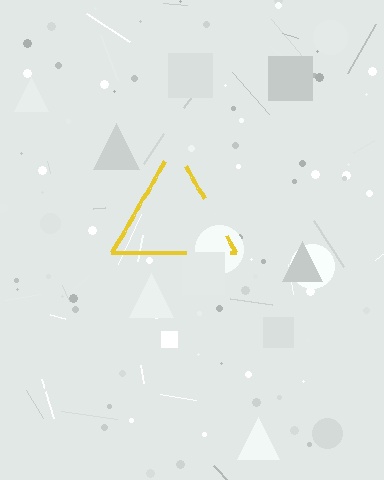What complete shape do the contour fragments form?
The contour fragments form a triangle.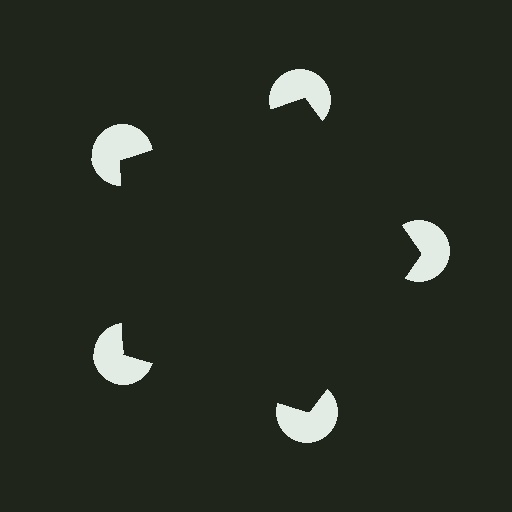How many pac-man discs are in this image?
There are 5 — one at each vertex of the illusory pentagon.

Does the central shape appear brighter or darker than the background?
It typically appears slightly darker than the background, even though no actual brightness change is drawn.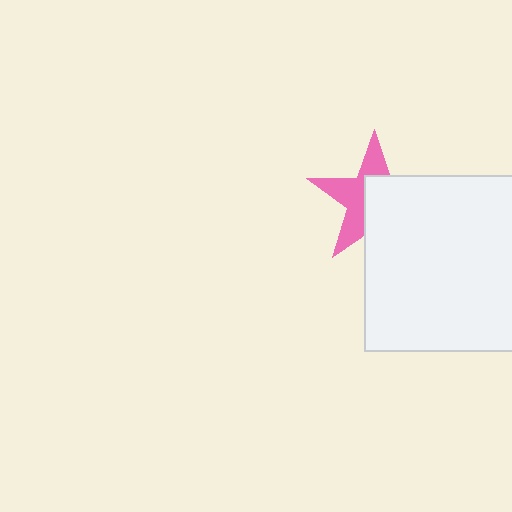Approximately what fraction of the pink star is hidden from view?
Roughly 54% of the pink star is hidden behind the white square.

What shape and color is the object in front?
The object in front is a white square.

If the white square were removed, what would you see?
You would see the complete pink star.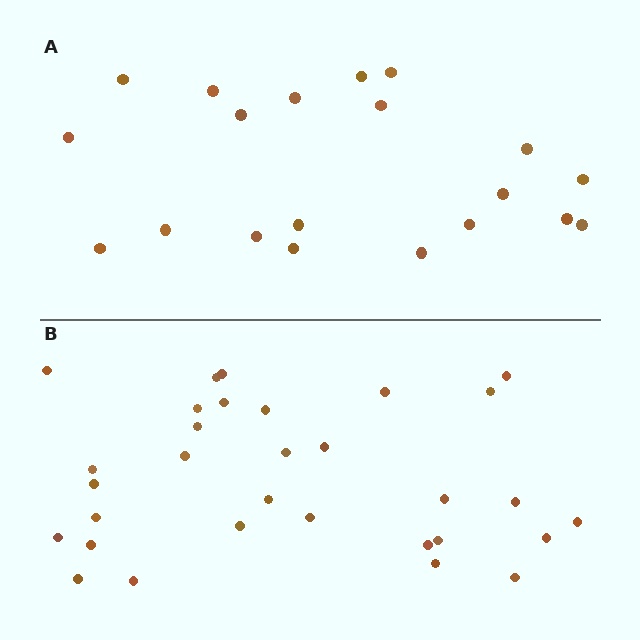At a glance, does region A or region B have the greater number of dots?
Region B (the bottom region) has more dots.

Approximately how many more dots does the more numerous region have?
Region B has roughly 12 or so more dots than region A.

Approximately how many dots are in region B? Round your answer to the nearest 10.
About 30 dots. (The exact count is 31, which rounds to 30.)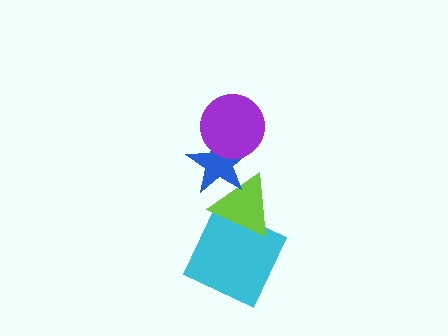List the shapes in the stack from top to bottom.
From top to bottom: the purple circle, the blue star, the lime triangle, the cyan square.